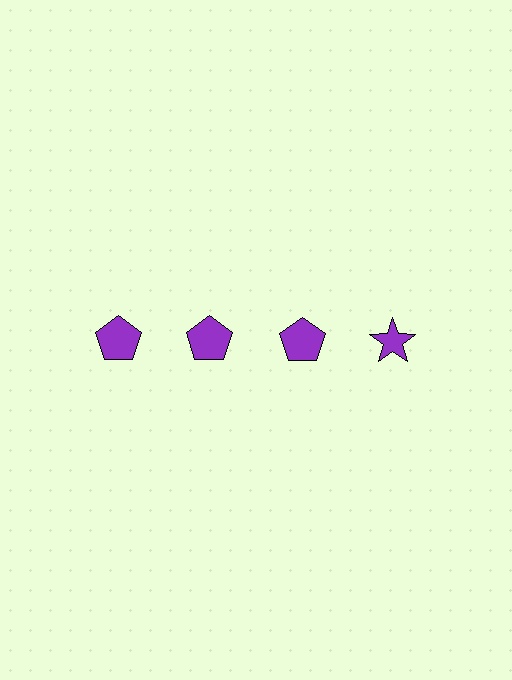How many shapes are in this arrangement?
There are 4 shapes arranged in a grid pattern.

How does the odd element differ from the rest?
It has a different shape: star instead of pentagon.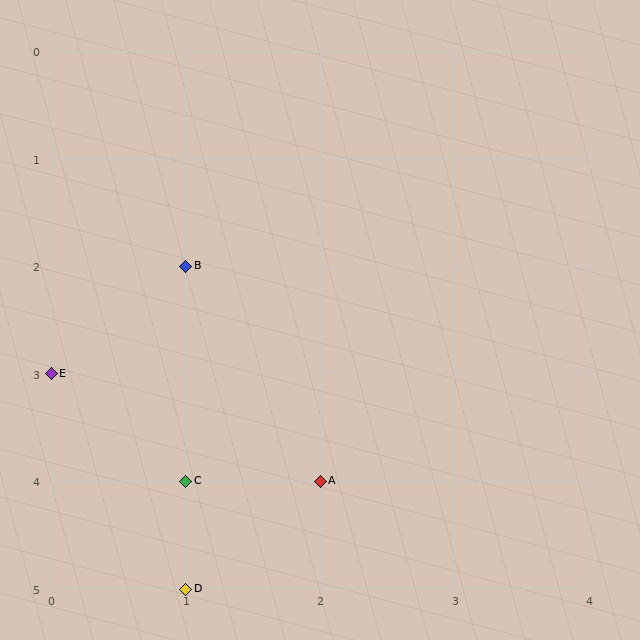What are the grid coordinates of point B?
Point B is at grid coordinates (1, 2).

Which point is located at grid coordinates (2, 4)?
Point A is at (2, 4).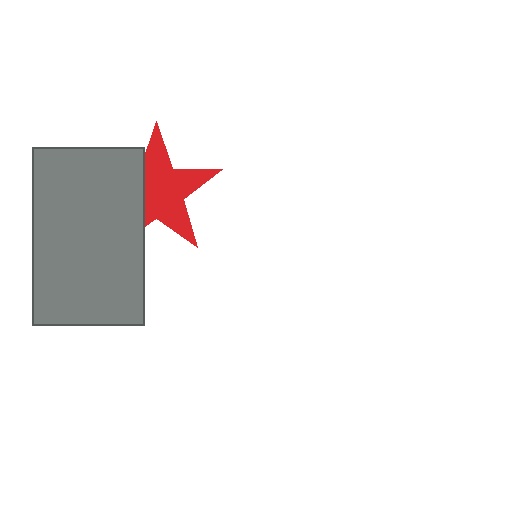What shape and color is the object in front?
The object in front is a gray rectangle.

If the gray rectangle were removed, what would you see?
You would see the complete red star.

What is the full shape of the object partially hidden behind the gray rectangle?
The partially hidden object is a red star.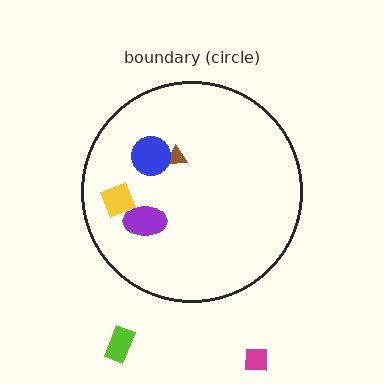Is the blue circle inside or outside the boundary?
Inside.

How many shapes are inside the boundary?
4 inside, 2 outside.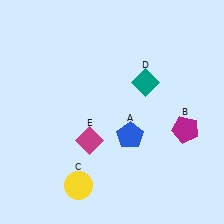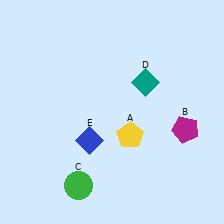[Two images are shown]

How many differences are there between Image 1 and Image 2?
There are 3 differences between the two images.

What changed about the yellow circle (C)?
In Image 1, C is yellow. In Image 2, it changed to green.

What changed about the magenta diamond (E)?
In Image 1, E is magenta. In Image 2, it changed to blue.